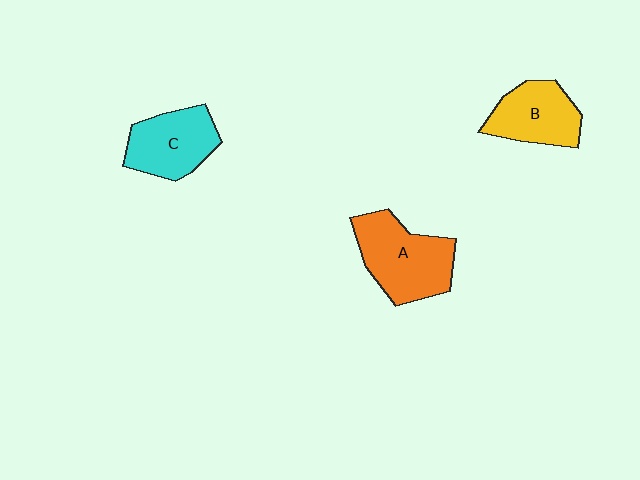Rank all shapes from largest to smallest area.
From largest to smallest: A (orange), C (cyan), B (yellow).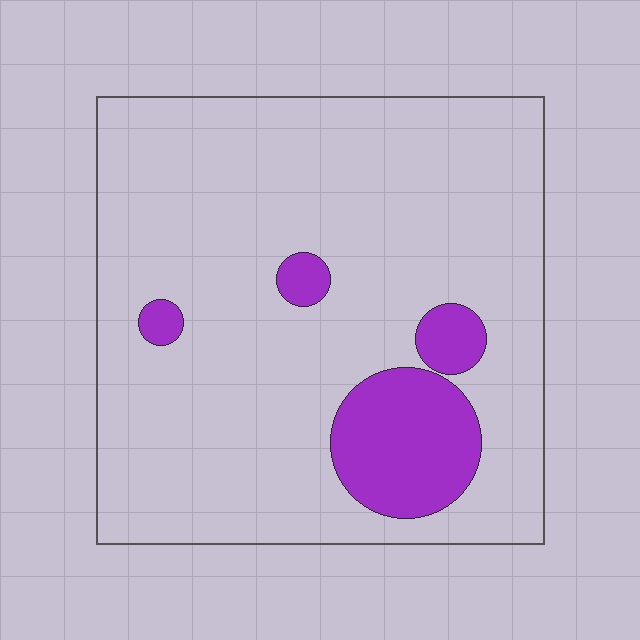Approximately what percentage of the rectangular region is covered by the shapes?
Approximately 15%.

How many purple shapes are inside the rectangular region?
4.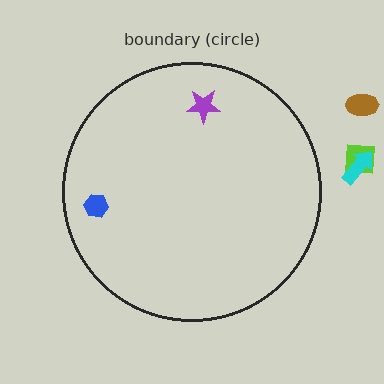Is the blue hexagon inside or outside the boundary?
Inside.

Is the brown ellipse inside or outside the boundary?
Outside.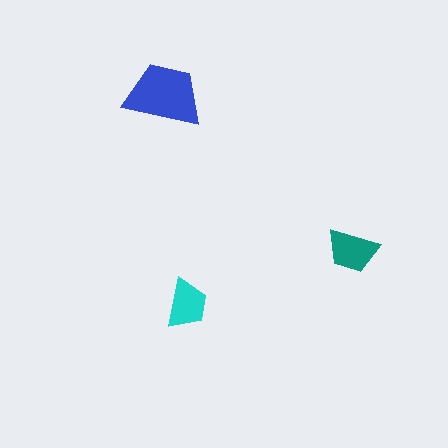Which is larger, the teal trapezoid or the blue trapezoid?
The blue one.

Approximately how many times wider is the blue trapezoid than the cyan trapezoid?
About 1.5 times wider.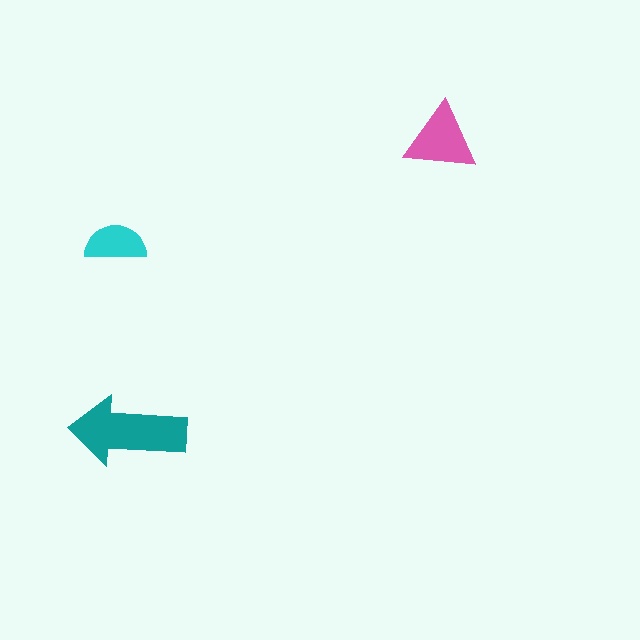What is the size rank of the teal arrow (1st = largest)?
1st.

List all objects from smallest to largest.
The cyan semicircle, the pink triangle, the teal arrow.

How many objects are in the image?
There are 3 objects in the image.